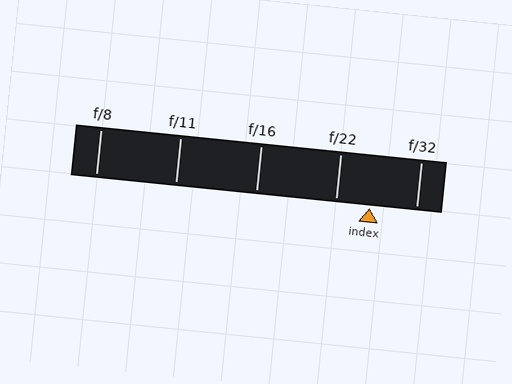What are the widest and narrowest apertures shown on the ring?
The widest aperture shown is f/8 and the narrowest is f/32.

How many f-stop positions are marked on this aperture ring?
There are 5 f-stop positions marked.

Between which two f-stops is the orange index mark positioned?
The index mark is between f/22 and f/32.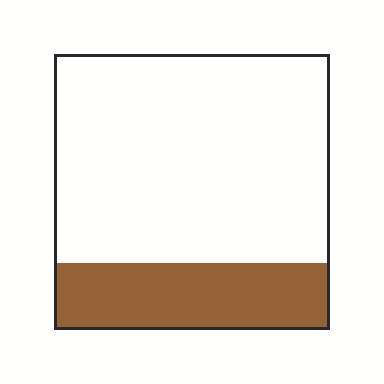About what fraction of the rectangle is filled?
About one quarter (1/4).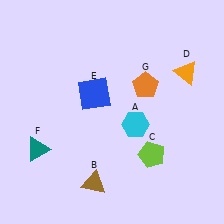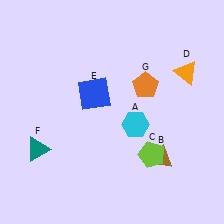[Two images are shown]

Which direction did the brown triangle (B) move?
The brown triangle (B) moved right.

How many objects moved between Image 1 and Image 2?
1 object moved between the two images.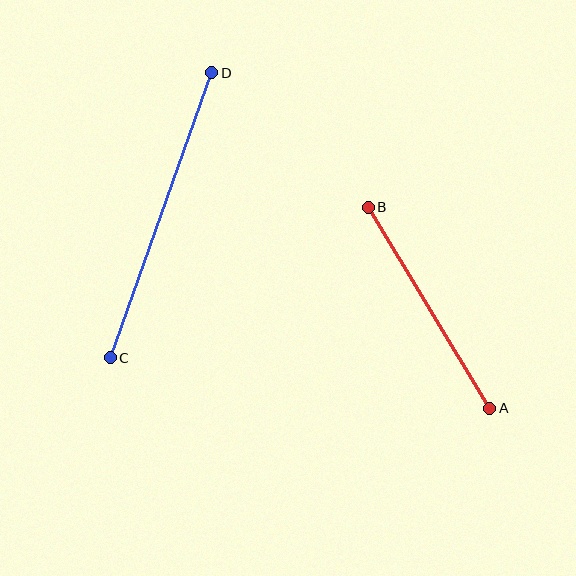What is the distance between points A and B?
The distance is approximately 235 pixels.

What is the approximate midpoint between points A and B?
The midpoint is at approximately (429, 308) pixels.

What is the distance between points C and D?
The distance is approximately 303 pixels.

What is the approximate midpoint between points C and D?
The midpoint is at approximately (161, 215) pixels.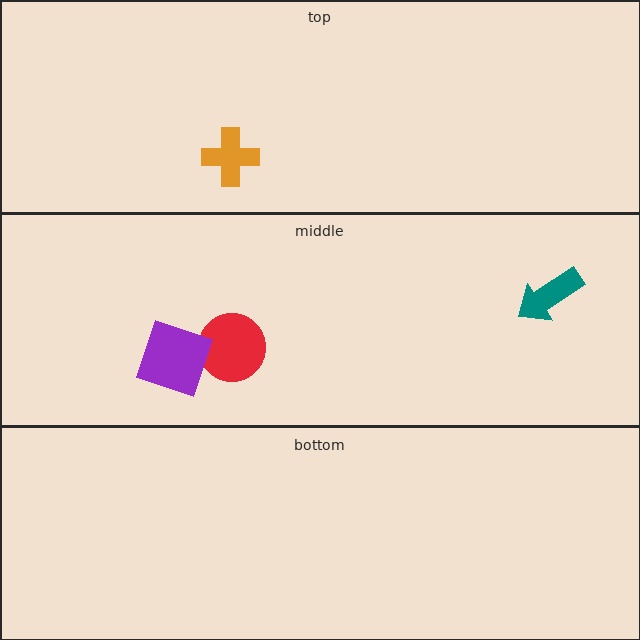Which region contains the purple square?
The middle region.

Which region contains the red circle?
The middle region.